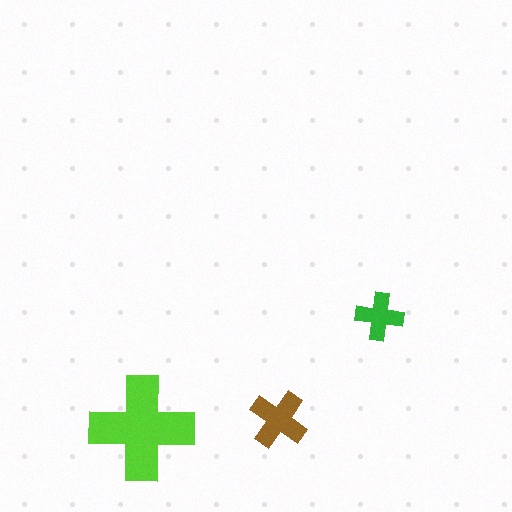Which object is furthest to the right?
The green cross is rightmost.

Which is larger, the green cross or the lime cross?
The lime one.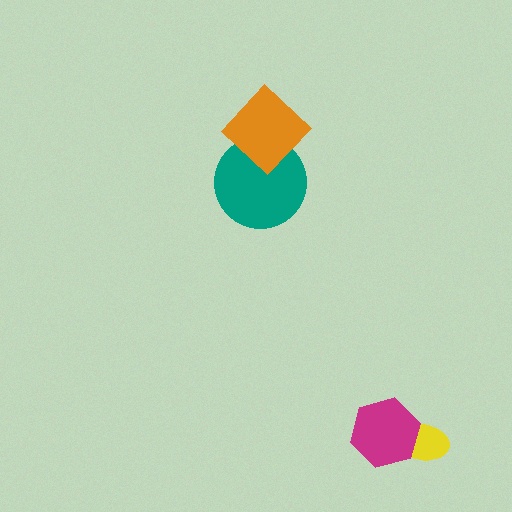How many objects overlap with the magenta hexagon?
1 object overlaps with the magenta hexagon.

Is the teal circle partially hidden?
Yes, it is partially covered by another shape.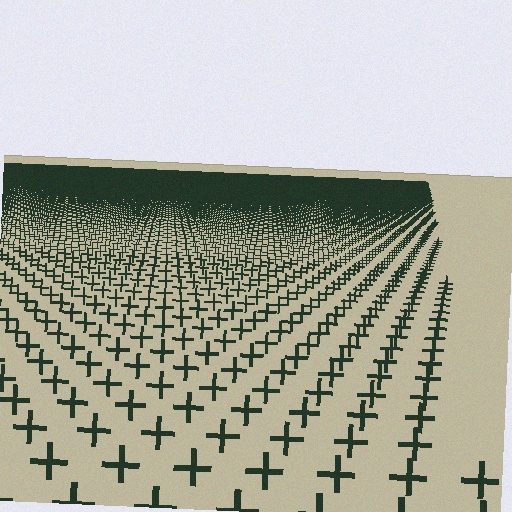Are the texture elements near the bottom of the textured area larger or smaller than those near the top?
Larger. Near the bottom, elements are closer to the viewer and appear at a bigger on-screen size.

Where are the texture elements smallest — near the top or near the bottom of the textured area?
Near the top.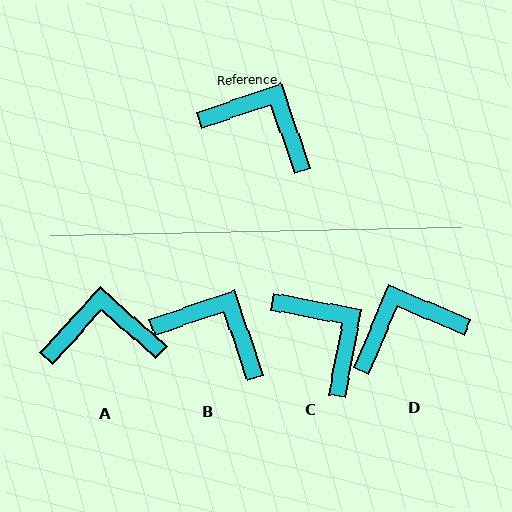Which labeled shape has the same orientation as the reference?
B.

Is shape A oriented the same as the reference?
No, it is off by about 29 degrees.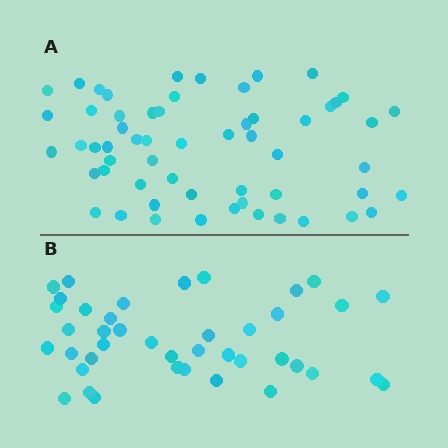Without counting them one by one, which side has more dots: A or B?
Region A (the top region) has more dots.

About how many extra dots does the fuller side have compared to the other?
Region A has approximately 15 more dots than region B.